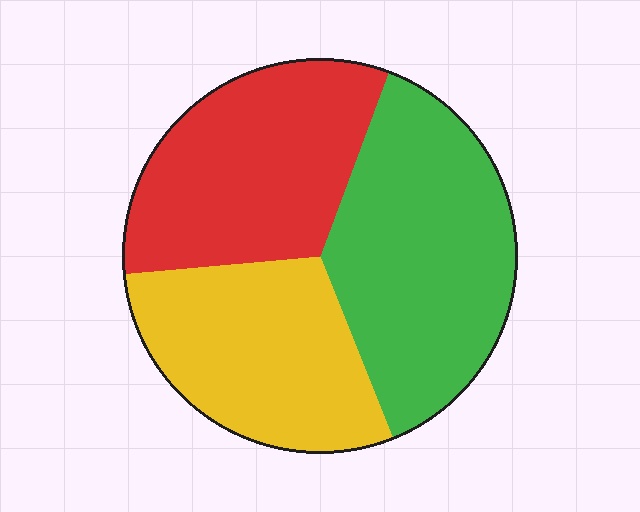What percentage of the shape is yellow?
Yellow takes up about one third (1/3) of the shape.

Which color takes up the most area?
Green, at roughly 40%.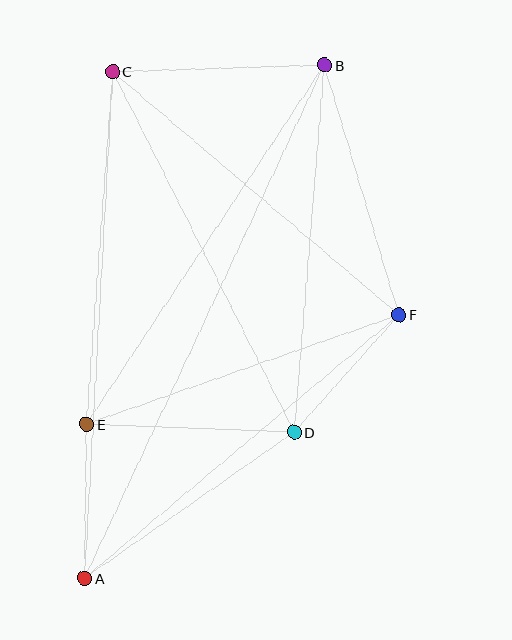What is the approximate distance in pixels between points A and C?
The distance between A and C is approximately 508 pixels.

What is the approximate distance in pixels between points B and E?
The distance between B and E is approximately 431 pixels.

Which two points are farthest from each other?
Points A and B are farthest from each other.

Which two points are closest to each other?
Points A and E are closest to each other.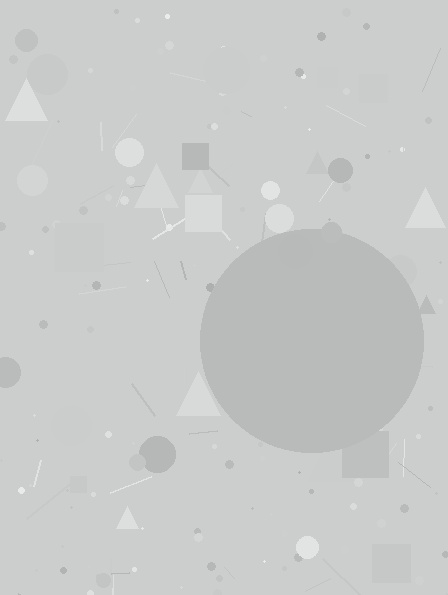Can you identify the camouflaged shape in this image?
The camouflaged shape is a circle.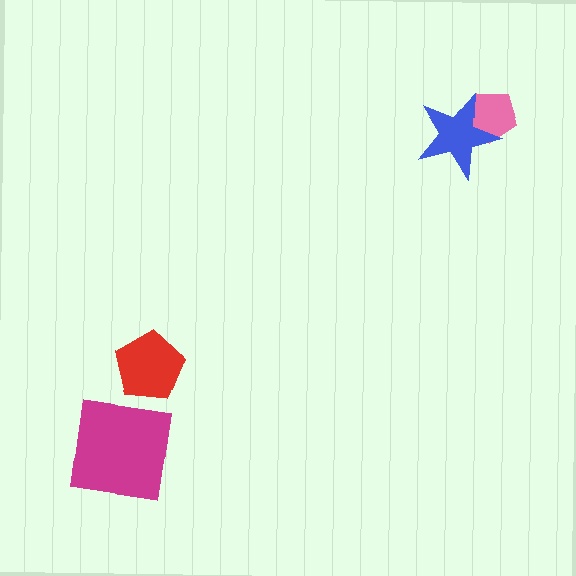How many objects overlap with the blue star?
1 object overlaps with the blue star.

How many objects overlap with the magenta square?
0 objects overlap with the magenta square.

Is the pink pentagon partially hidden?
Yes, it is partially covered by another shape.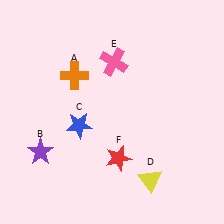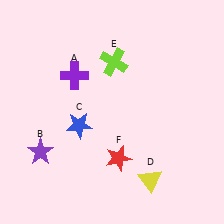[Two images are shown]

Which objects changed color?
A changed from orange to purple. E changed from pink to lime.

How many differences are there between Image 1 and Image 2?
There are 2 differences between the two images.